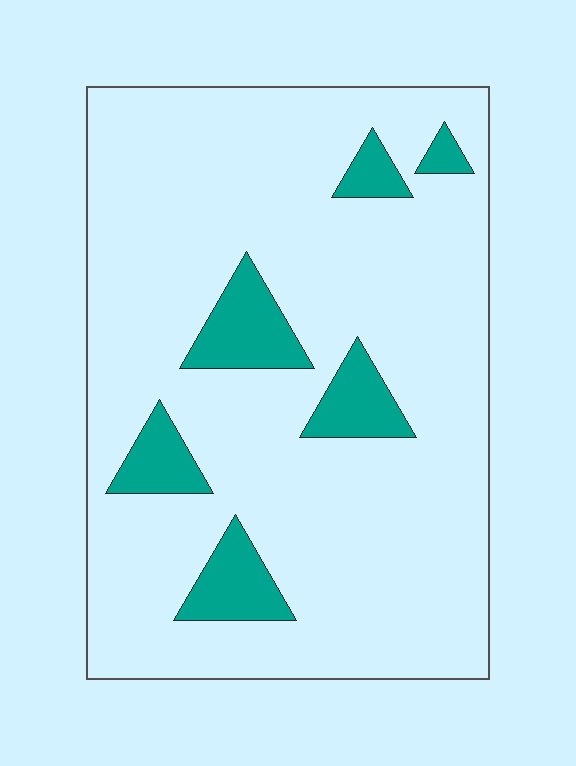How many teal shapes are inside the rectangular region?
6.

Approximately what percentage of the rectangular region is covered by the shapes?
Approximately 15%.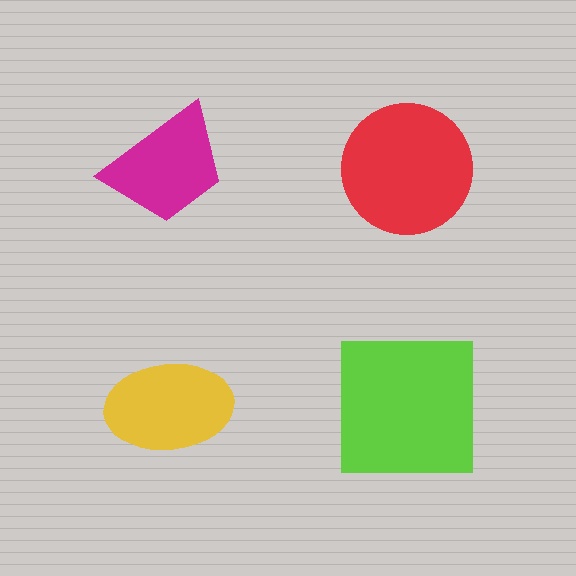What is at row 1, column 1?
A magenta trapezoid.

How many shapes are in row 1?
2 shapes.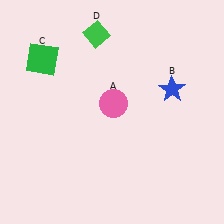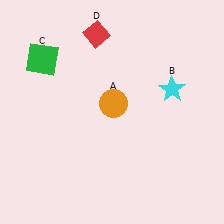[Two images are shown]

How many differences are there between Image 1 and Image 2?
There are 3 differences between the two images.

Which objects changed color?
A changed from pink to orange. B changed from blue to cyan. D changed from green to red.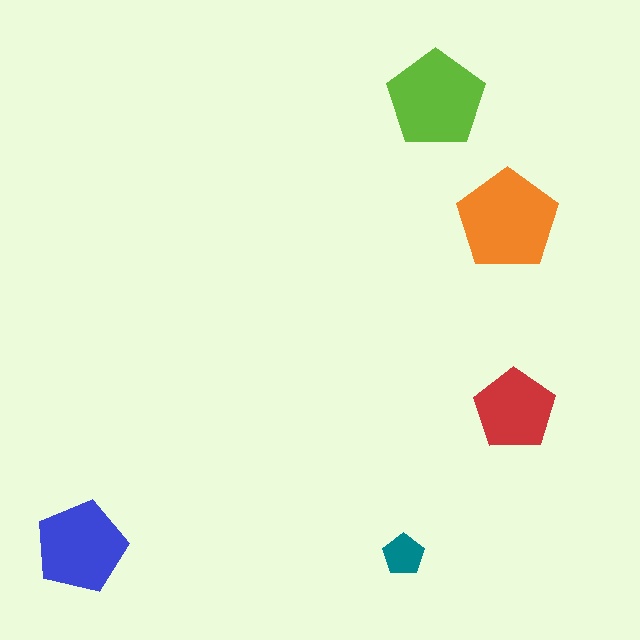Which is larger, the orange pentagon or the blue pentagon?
The orange one.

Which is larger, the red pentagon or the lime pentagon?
The lime one.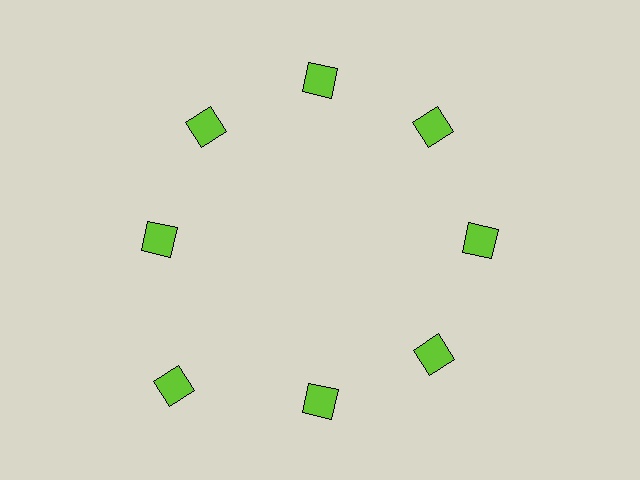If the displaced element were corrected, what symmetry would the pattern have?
It would have 8-fold rotational symmetry — the pattern would map onto itself every 45 degrees.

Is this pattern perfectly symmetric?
No. The 8 lime squares are arranged in a ring, but one element near the 8 o'clock position is pushed outward from the center, breaking the 8-fold rotational symmetry.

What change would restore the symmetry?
The symmetry would be restored by moving it inward, back onto the ring so that all 8 squares sit at equal angles and equal distance from the center.